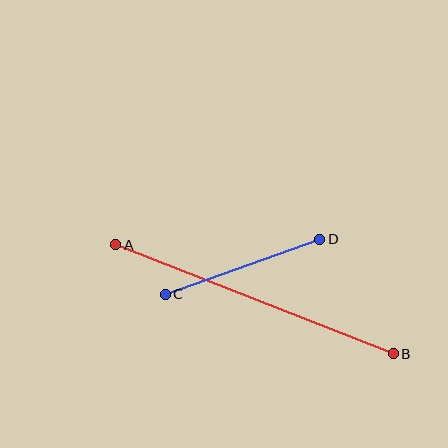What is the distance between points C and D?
The distance is approximately 164 pixels.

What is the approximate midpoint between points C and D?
The midpoint is at approximately (243, 267) pixels.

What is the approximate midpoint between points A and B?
The midpoint is at approximately (255, 299) pixels.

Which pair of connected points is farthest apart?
Points A and B are farthest apart.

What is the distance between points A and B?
The distance is approximately 298 pixels.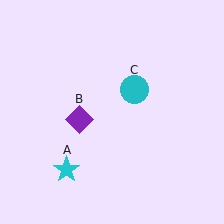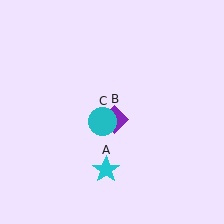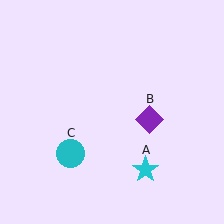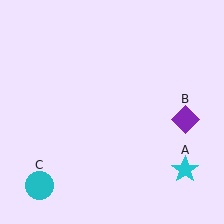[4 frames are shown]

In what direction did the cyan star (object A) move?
The cyan star (object A) moved right.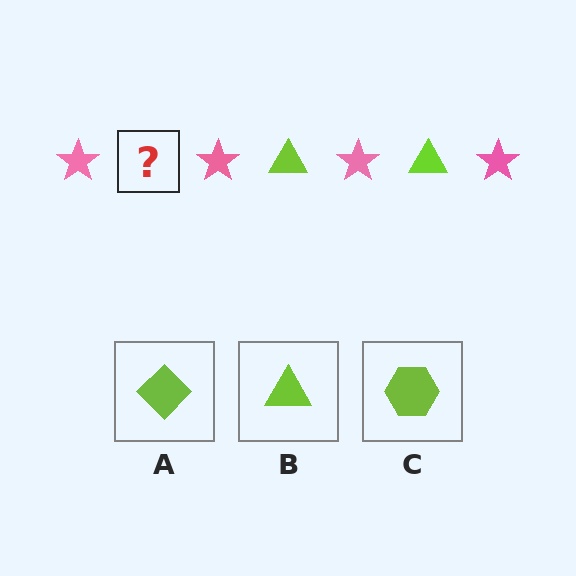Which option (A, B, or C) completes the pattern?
B.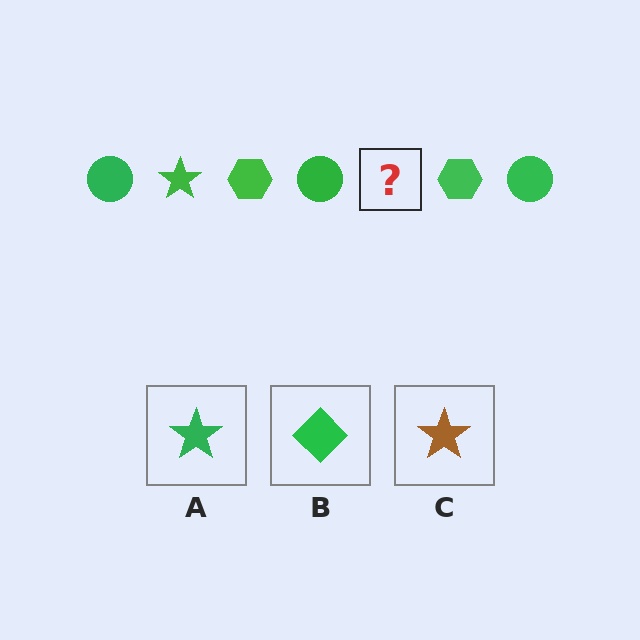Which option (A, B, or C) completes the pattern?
A.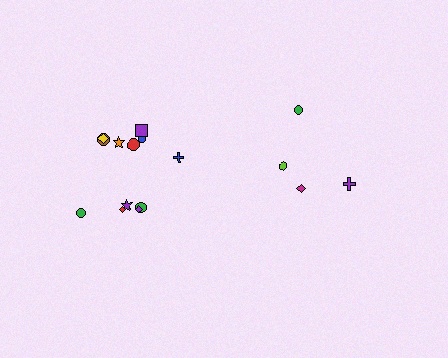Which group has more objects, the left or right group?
The left group.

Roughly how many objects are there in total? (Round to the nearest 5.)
Roughly 15 objects in total.